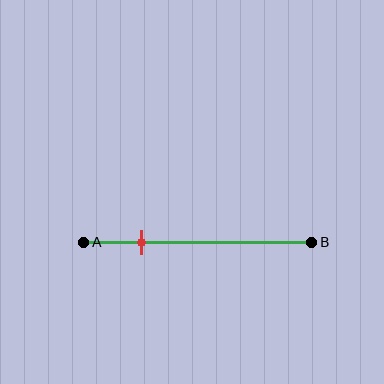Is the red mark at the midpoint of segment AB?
No, the mark is at about 25% from A, not at the 50% midpoint.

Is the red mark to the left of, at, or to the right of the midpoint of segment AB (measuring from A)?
The red mark is to the left of the midpoint of segment AB.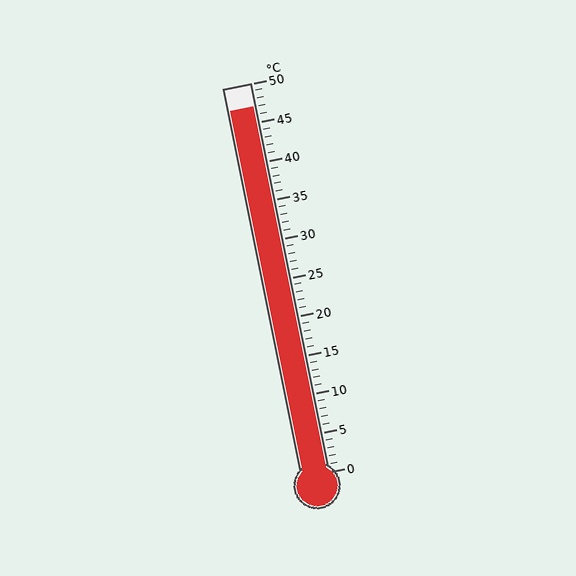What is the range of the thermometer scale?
The thermometer scale ranges from 0°C to 50°C.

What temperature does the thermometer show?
The thermometer shows approximately 47°C.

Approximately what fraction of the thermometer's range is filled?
The thermometer is filled to approximately 95% of its range.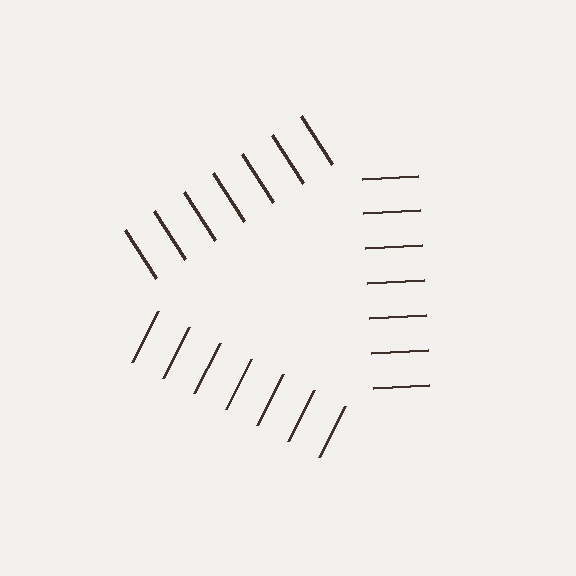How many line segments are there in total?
21 — 7 along each of the 3 edges.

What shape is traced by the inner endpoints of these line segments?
An illusory triangle — the line segments terminate on its edges but no continuous stroke is drawn.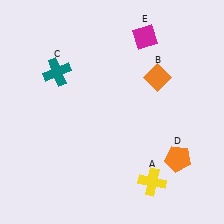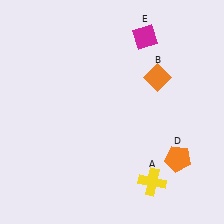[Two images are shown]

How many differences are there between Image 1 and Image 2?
There is 1 difference between the two images.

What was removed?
The teal cross (C) was removed in Image 2.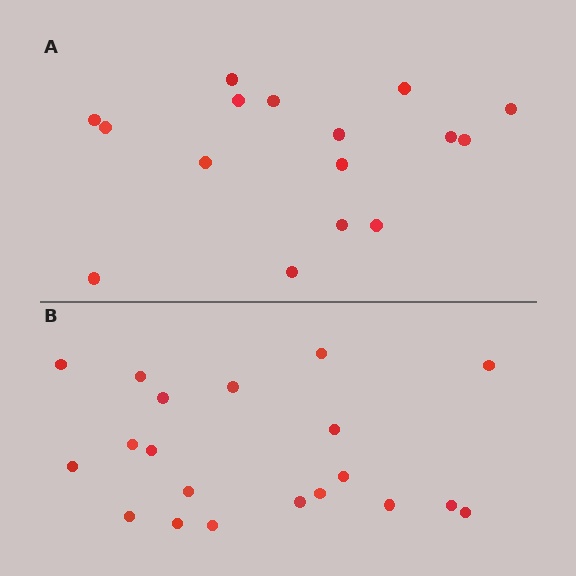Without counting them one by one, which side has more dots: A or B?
Region B (the bottom region) has more dots.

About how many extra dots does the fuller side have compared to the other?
Region B has about 4 more dots than region A.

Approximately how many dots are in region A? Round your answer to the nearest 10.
About 20 dots. (The exact count is 16, which rounds to 20.)